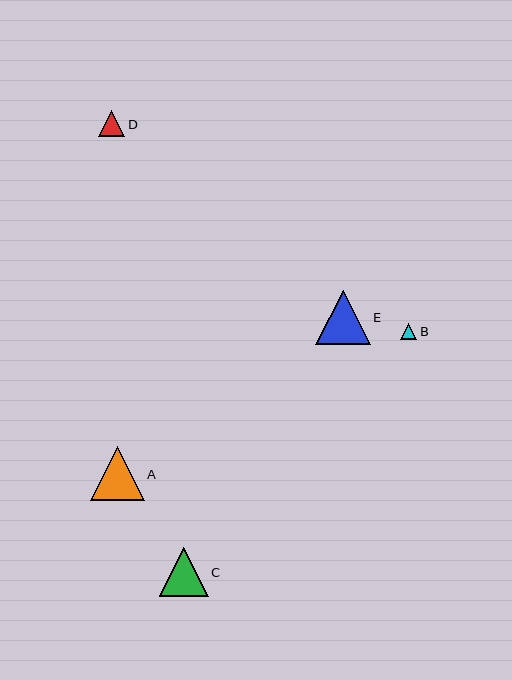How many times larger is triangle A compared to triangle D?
Triangle A is approximately 2.1 times the size of triangle D.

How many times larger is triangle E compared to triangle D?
Triangle E is approximately 2.1 times the size of triangle D.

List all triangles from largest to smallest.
From largest to smallest: E, A, C, D, B.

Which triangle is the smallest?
Triangle B is the smallest with a size of approximately 16 pixels.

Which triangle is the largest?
Triangle E is the largest with a size of approximately 54 pixels.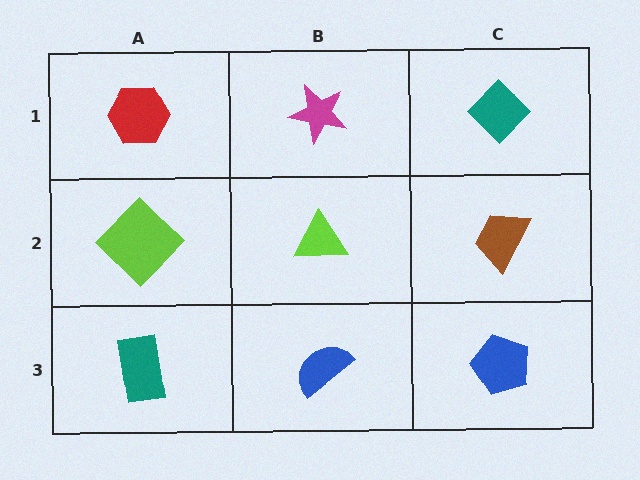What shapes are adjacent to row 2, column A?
A red hexagon (row 1, column A), a teal rectangle (row 3, column A), a lime triangle (row 2, column B).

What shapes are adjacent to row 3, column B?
A lime triangle (row 2, column B), a teal rectangle (row 3, column A), a blue pentagon (row 3, column C).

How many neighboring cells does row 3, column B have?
3.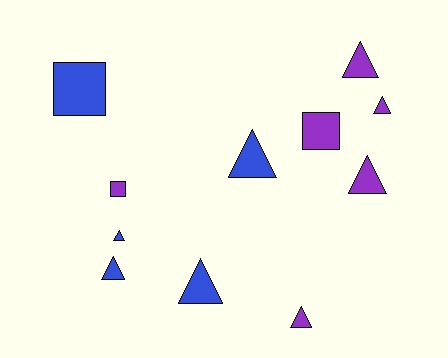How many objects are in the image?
There are 11 objects.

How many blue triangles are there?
There are 4 blue triangles.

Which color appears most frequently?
Purple, with 6 objects.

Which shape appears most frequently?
Triangle, with 8 objects.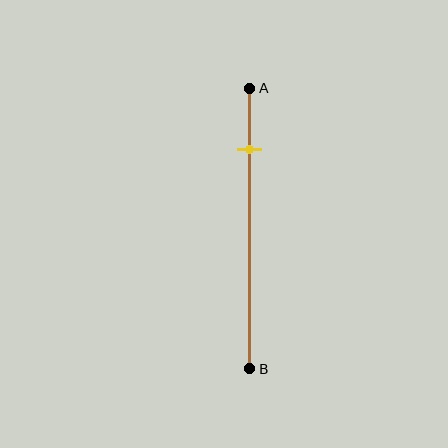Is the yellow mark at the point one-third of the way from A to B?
No, the mark is at about 20% from A, not at the 33% one-third point.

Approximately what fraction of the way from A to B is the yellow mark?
The yellow mark is approximately 20% of the way from A to B.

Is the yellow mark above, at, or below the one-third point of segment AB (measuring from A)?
The yellow mark is above the one-third point of segment AB.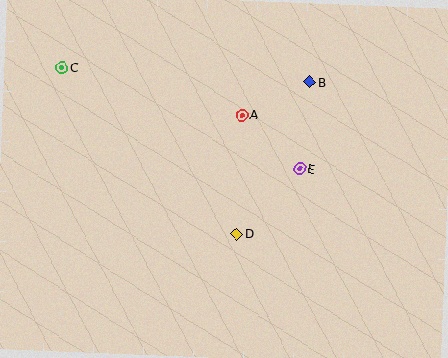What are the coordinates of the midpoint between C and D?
The midpoint between C and D is at (149, 151).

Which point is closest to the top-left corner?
Point C is closest to the top-left corner.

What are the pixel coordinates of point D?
Point D is at (237, 234).